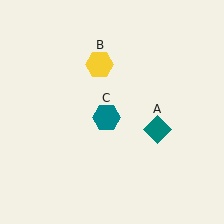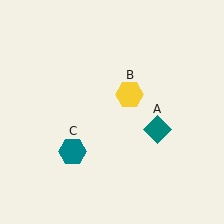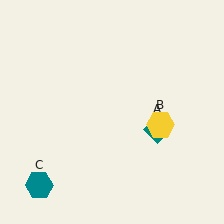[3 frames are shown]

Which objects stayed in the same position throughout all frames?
Teal diamond (object A) remained stationary.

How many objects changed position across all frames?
2 objects changed position: yellow hexagon (object B), teal hexagon (object C).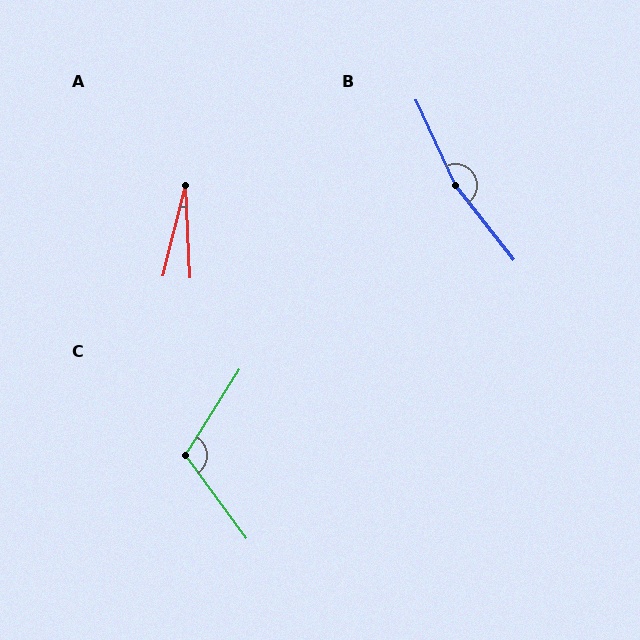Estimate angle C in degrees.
Approximately 112 degrees.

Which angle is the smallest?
A, at approximately 16 degrees.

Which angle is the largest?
B, at approximately 167 degrees.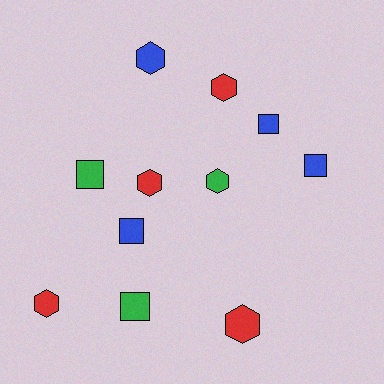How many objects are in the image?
There are 11 objects.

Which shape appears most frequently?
Hexagon, with 6 objects.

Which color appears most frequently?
Blue, with 4 objects.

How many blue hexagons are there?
There is 1 blue hexagon.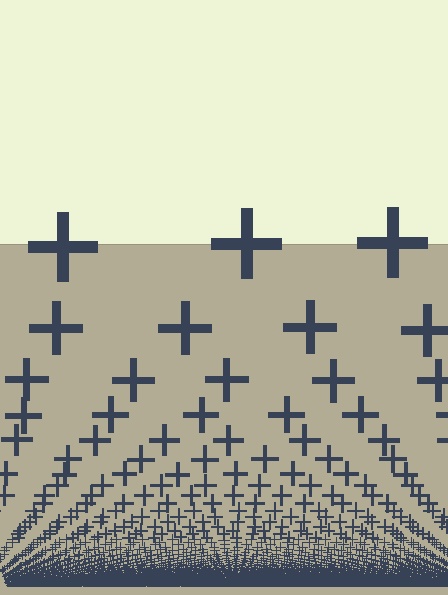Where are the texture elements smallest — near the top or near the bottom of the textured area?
Near the bottom.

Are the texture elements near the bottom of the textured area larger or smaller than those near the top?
Smaller. The gradient is inverted — elements near the bottom are smaller and denser.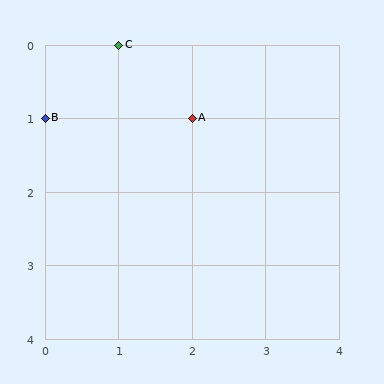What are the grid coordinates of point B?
Point B is at grid coordinates (0, 1).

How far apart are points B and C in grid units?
Points B and C are 1 column and 1 row apart (about 1.4 grid units diagonally).